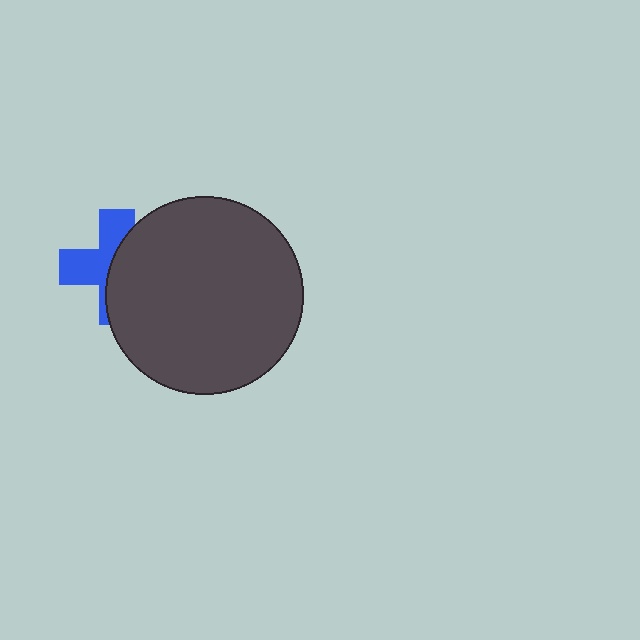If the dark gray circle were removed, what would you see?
You would see the complete blue cross.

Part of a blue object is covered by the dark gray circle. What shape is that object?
It is a cross.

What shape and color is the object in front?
The object in front is a dark gray circle.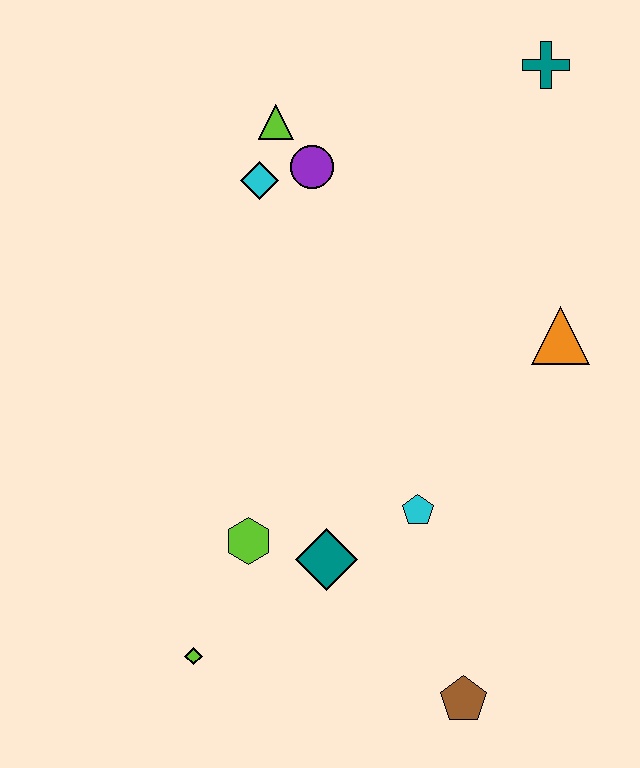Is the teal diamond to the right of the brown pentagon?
No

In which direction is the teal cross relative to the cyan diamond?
The teal cross is to the right of the cyan diamond.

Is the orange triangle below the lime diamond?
No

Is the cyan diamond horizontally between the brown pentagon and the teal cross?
No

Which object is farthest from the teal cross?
The lime diamond is farthest from the teal cross.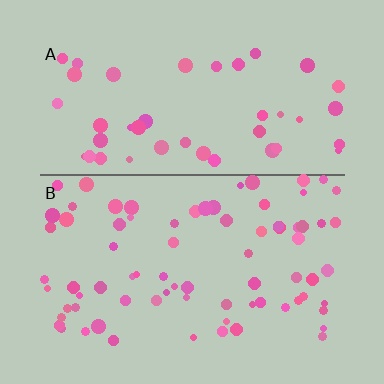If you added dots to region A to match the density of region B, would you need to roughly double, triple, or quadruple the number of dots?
Approximately double.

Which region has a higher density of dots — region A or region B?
B (the bottom).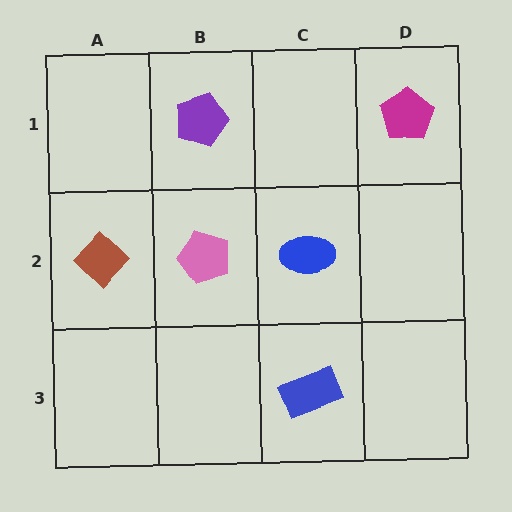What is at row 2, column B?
A pink pentagon.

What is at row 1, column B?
A purple pentagon.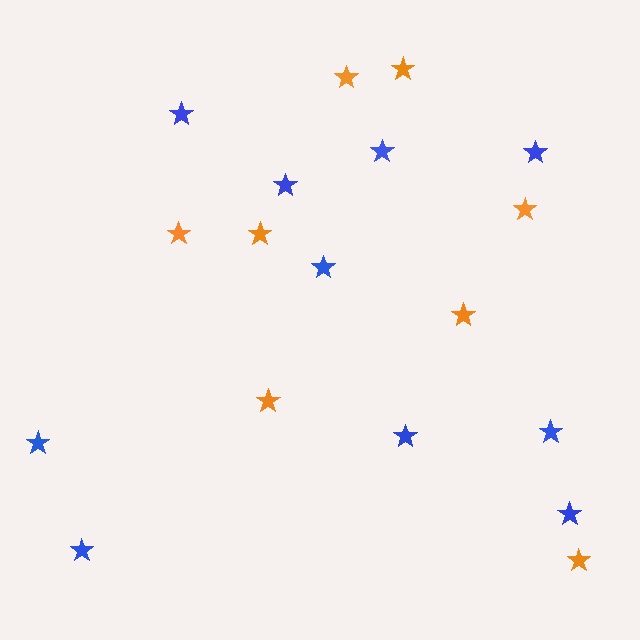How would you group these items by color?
There are 2 groups: one group of blue stars (10) and one group of orange stars (8).